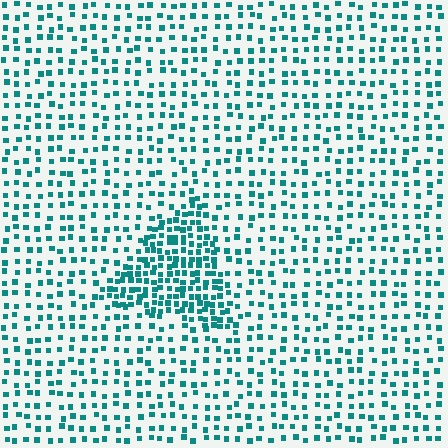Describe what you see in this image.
The image contains small teal elements arranged at two different densities. A triangle-shaped region is visible where the elements are more densely packed than the surrounding area.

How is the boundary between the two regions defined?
The boundary is defined by a change in element density (approximately 2.2x ratio). All elements are the same color, size, and shape.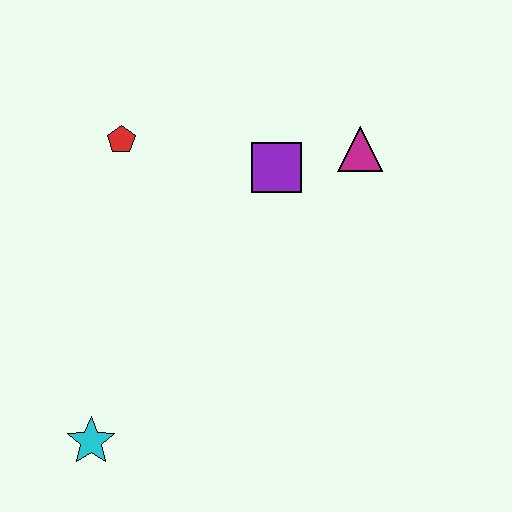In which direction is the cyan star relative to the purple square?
The cyan star is below the purple square.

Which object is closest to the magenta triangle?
The purple square is closest to the magenta triangle.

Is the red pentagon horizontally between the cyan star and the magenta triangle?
Yes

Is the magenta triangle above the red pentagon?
No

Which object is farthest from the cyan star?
The magenta triangle is farthest from the cyan star.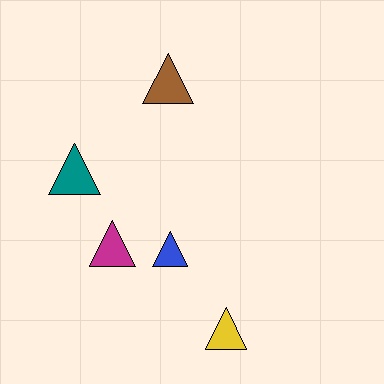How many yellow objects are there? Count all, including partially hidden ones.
There is 1 yellow object.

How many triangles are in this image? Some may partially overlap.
There are 5 triangles.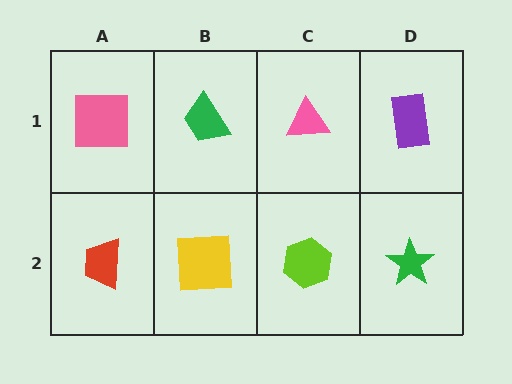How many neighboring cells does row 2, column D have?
2.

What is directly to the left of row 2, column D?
A lime hexagon.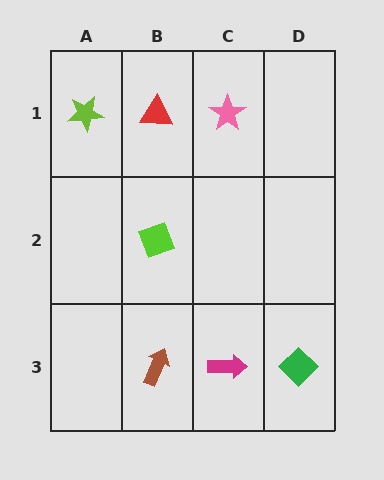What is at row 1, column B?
A red triangle.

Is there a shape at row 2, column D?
No, that cell is empty.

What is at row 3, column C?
A magenta arrow.